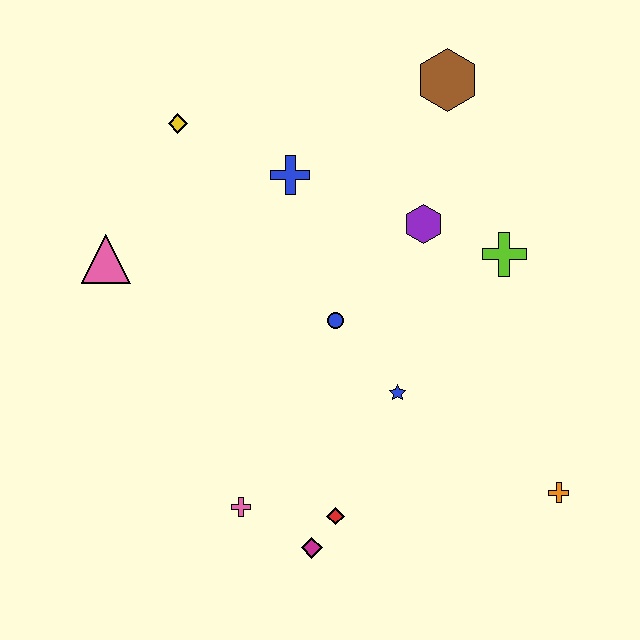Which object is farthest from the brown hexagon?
The magenta diamond is farthest from the brown hexagon.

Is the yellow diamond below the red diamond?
No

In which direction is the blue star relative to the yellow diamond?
The blue star is below the yellow diamond.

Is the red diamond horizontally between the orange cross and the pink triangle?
Yes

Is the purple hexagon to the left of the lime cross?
Yes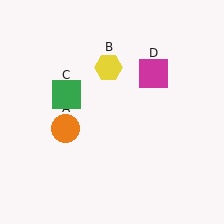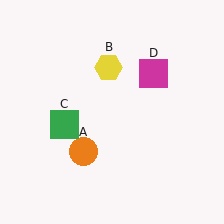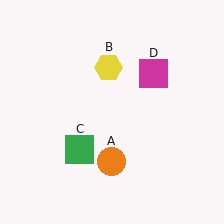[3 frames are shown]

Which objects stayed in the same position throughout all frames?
Yellow hexagon (object B) and magenta square (object D) remained stationary.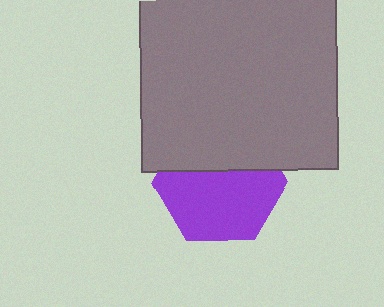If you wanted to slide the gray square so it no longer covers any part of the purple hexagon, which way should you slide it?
Slide it up — that is the most direct way to separate the two shapes.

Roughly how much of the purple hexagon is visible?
About half of it is visible (roughly 62%).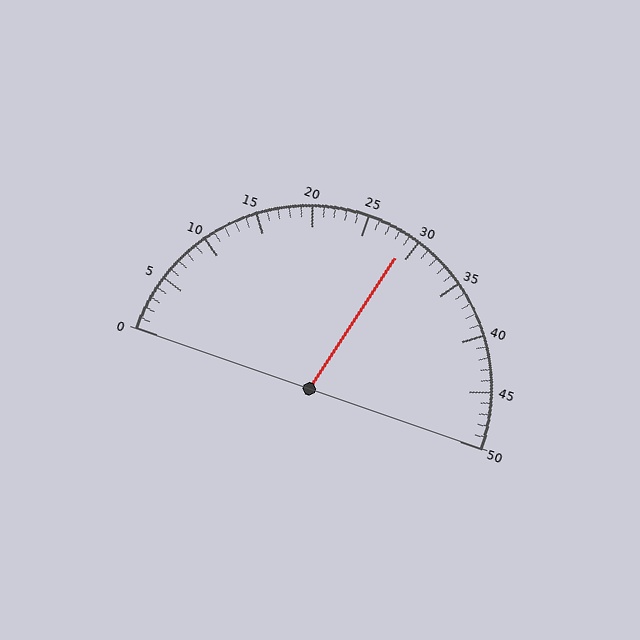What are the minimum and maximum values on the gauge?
The gauge ranges from 0 to 50.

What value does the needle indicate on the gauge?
The needle indicates approximately 29.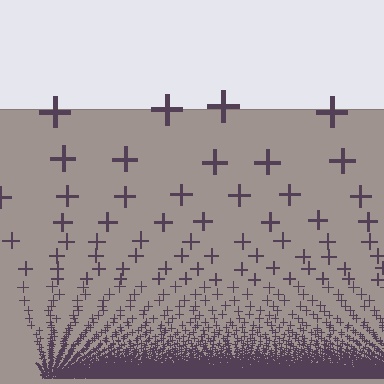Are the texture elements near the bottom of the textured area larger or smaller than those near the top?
Smaller. The gradient is inverted — elements near the bottom are smaller and denser.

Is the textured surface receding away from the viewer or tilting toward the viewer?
The surface appears to tilt toward the viewer. Texture elements get larger and sparser toward the top.